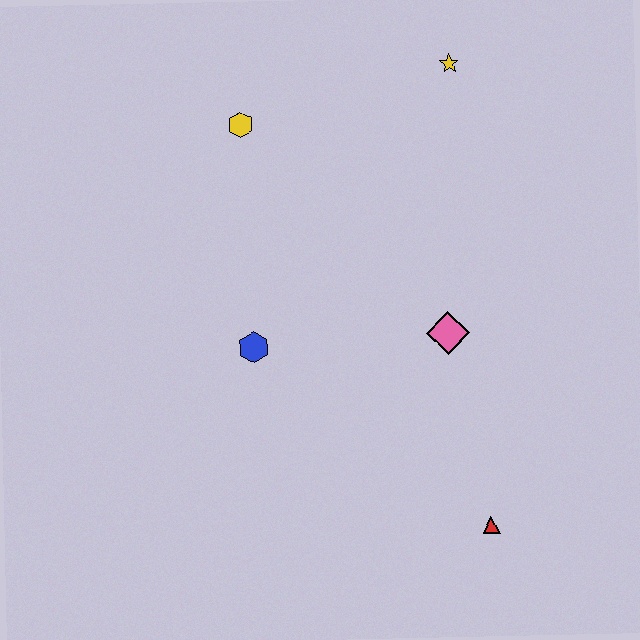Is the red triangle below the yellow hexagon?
Yes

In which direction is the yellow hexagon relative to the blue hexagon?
The yellow hexagon is above the blue hexagon.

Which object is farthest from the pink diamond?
The yellow hexagon is farthest from the pink diamond.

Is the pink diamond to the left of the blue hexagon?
No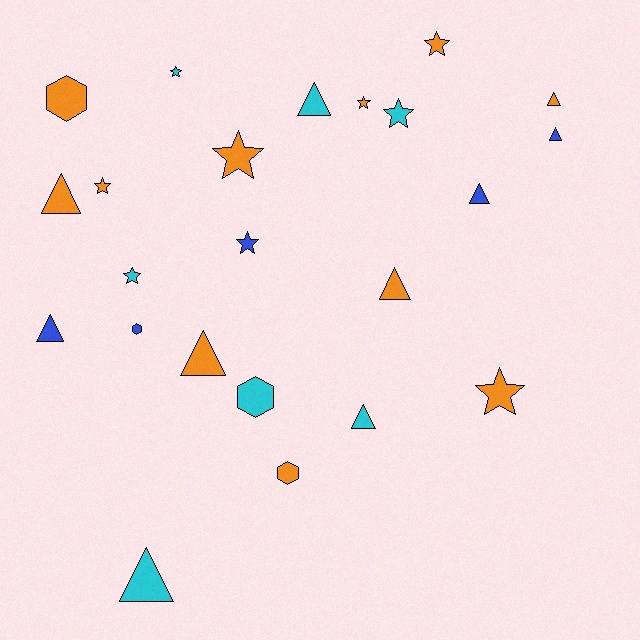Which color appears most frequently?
Orange, with 11 objects.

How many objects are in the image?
There are 23 objects.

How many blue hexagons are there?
There is 1 blue hexagon.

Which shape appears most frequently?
Triangle, with 10 objects.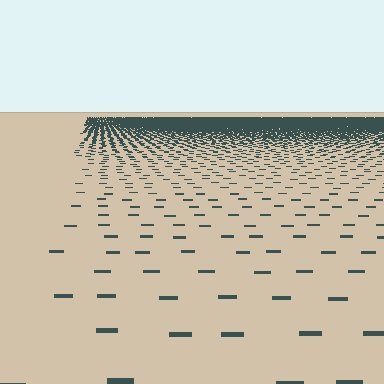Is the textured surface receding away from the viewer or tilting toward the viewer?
The surface is receding away from the viewer. Texture elements get smaller and denser toward the top.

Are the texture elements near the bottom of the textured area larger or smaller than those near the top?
Larger. Near the bottom, elements are closer to the viewer and appear at a bigger on-screen size.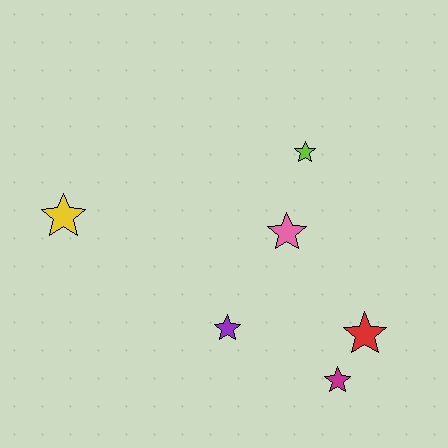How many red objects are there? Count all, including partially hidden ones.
There is 1 red object.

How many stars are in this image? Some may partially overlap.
There are 6 stars.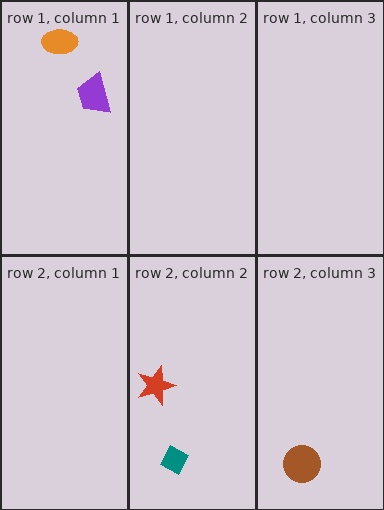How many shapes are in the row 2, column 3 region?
1.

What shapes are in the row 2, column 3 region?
The brown circle.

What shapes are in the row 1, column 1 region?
The purple trapezoid, the orange ellipse.